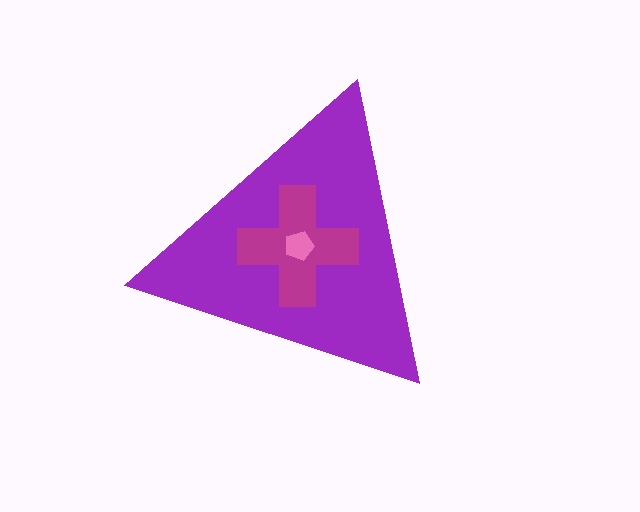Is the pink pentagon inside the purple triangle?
Yes.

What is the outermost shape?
The purple triangle.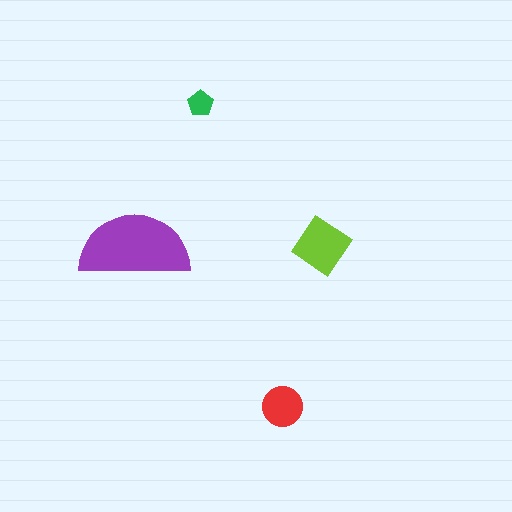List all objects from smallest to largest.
The green pentagon, the red circle, the lime diamond, the purple semicircle.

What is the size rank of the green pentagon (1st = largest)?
4th.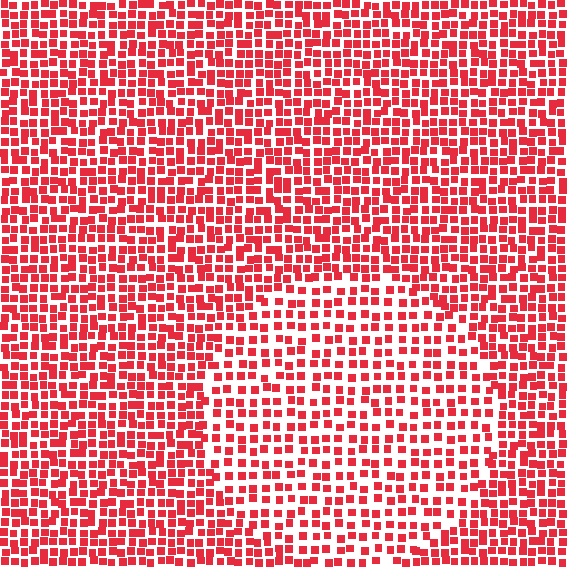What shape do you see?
I see a circle.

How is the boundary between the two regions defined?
The boundary is defined by a change in element density (approximately 1.6x ratio). All elements are the same color, size, and shape.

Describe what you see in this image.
The image contains small red elements arranged at two different densities. A circle-shaped region is visible where the elements are less densely packed than the surrounding area.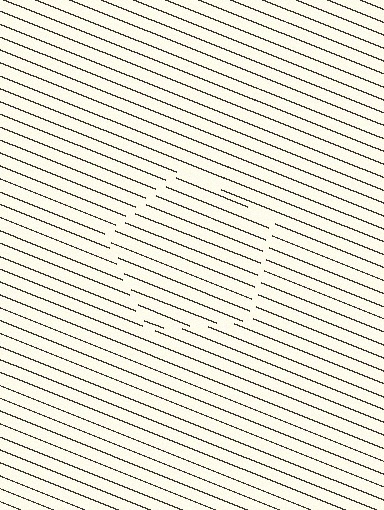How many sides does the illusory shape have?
5 sides — the line-ends trace a pentagon.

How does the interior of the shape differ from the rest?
The interior of the shape contains the same grating, shifted by half a period — the contour is defined by the phase discontinuity where line-ends from the inner and outer gratings abut.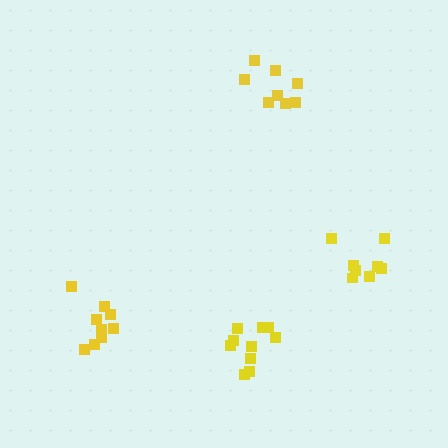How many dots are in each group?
Group 1: 9 dots, Group 2: 8 dots, Group 3: 10 dots, Group 4: 8 dots (35 total).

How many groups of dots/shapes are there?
There are 4 groups.